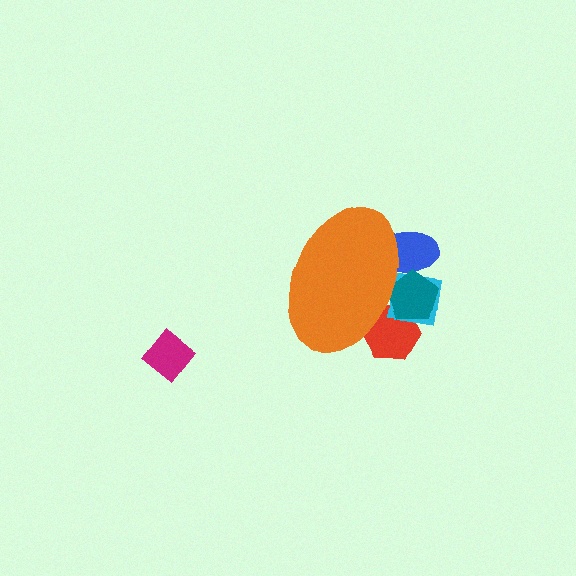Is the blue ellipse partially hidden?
Yes, the blue ellipse is partially hidden behind the orange ellipse.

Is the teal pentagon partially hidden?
Yes, the teal pentagon is partially hidden behind the orange ellipse.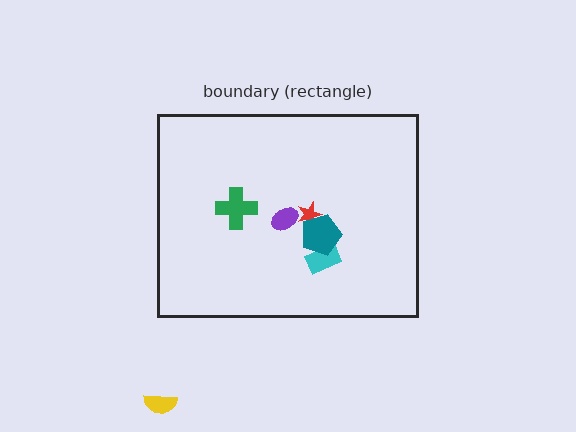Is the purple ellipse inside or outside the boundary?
Inside.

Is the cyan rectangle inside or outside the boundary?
Inside.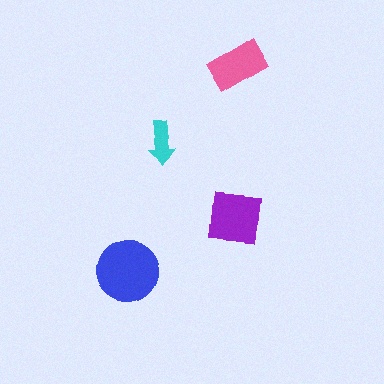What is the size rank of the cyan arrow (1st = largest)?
4th.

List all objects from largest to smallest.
The blue circle, the purple square, the pink rectangle, the cyan arrow.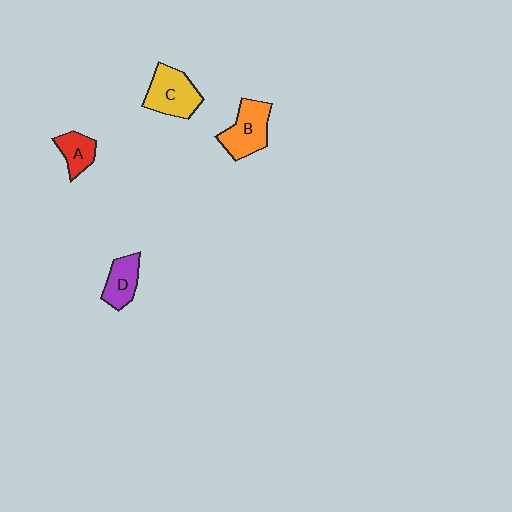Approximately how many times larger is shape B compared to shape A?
Approximately 1.7 times.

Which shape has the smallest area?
Shape A (red).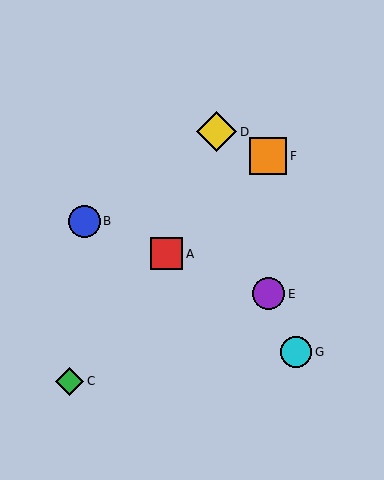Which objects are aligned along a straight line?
Objects A, B, E are aligned along a straight line.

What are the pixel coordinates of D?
Object D is at (217, 132).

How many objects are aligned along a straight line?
3 objects (A, B, E) are aligned along a straight line.